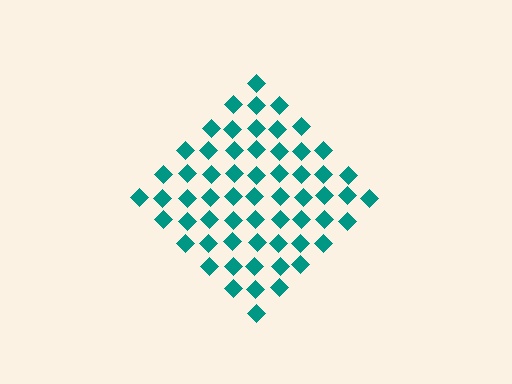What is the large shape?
The large shape is a diamond.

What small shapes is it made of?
It is made of small diamonds.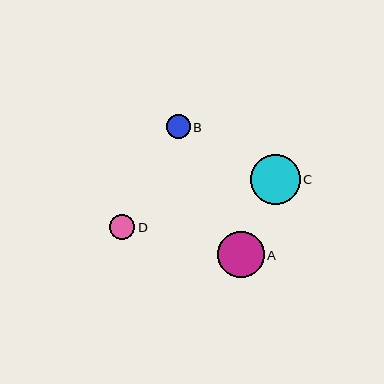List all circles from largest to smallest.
From largest to smallest: C, A, D, B.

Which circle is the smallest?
Circle B is the smallest with a size of approximately 24 pixels.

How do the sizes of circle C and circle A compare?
Circle C and circle A are approximately the same size.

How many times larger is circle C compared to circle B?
Circle C is approximately 2.0 times the size of circle B.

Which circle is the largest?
Circle C is the largest with a size of approximately 50 pixels.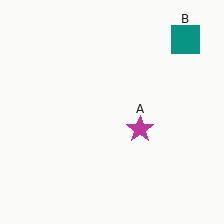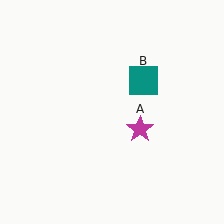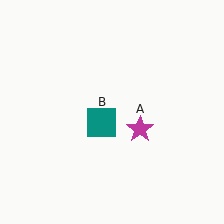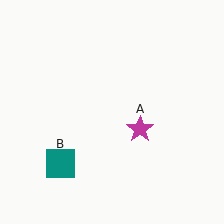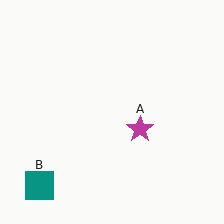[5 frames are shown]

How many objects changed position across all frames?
1 object changed position: teal square (object B).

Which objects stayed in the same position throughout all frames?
Magenta star (object A) remained stationary.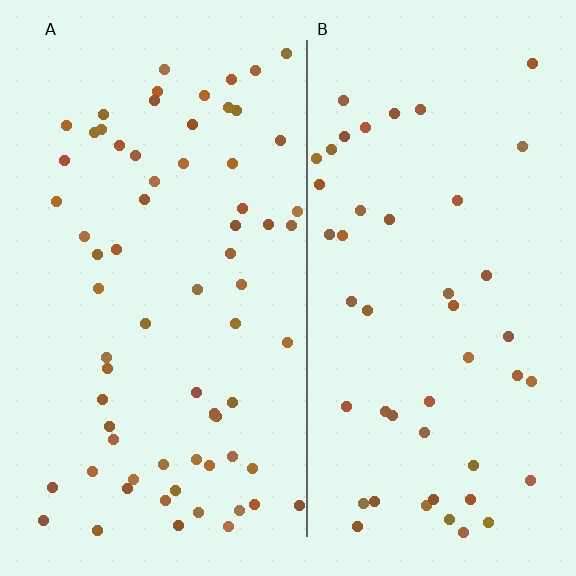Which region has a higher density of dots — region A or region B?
A (the left).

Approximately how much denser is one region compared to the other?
Approximately 1.4× — region A over region B.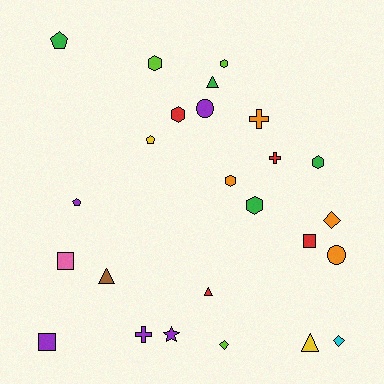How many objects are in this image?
There are 25 objects.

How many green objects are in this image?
There are 4 green objects.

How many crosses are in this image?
There are 3 crosses.